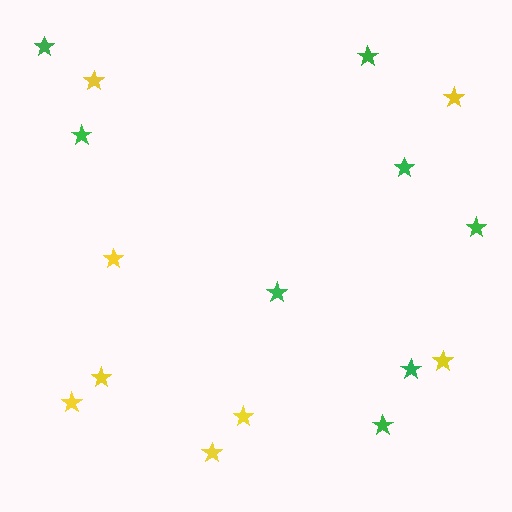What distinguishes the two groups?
There are 2 groups: one group of yellow stars (8) and one group of green stars (8).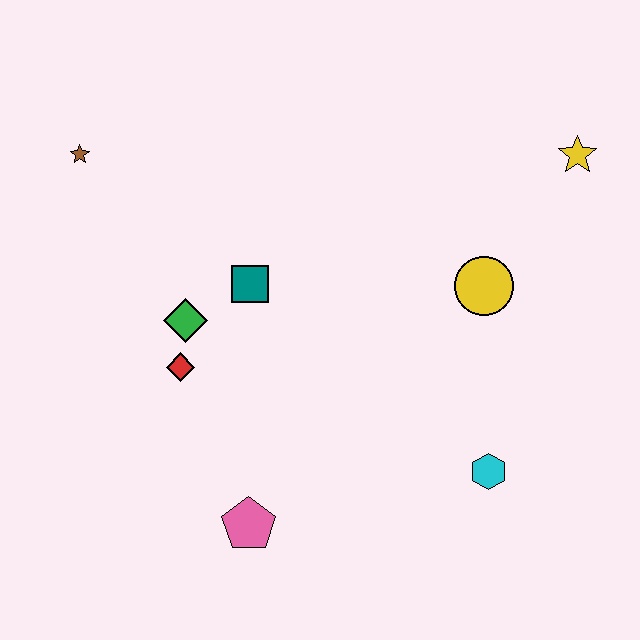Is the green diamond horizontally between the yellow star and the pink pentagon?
No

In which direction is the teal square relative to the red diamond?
The teal square is above the red diamond.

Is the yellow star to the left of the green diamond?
No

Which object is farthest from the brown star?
The cyan hexagon is farthest from the brown star.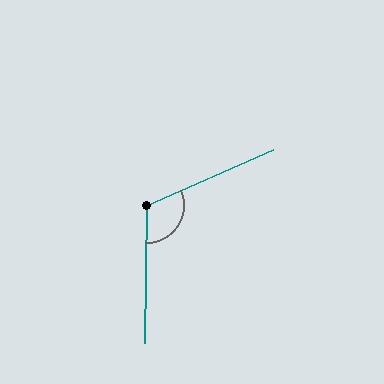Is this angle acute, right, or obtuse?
It is obtuse.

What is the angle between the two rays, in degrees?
Approximately 115 degrees.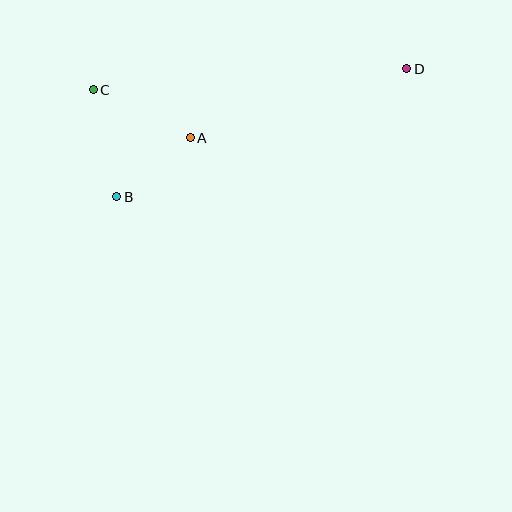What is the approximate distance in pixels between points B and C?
The distance between B and C is approximately 109 pixels.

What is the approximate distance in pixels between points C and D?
The distance between C and D is approximately 314 pixels.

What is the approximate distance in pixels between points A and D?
The distance between A and D is approximately 227 pixels.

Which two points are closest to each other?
Points A and B are closest to each other.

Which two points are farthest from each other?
Points B and D are farthest from each other.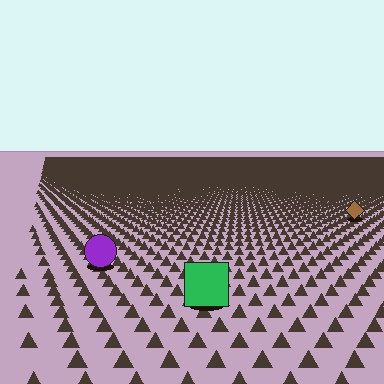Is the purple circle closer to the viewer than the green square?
No. The green square is closer — you can tell from the texture gradient: the ground texture is coarser near it.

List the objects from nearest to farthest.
From nearest to farthest: the green square, the purple circle, the brown diamond.